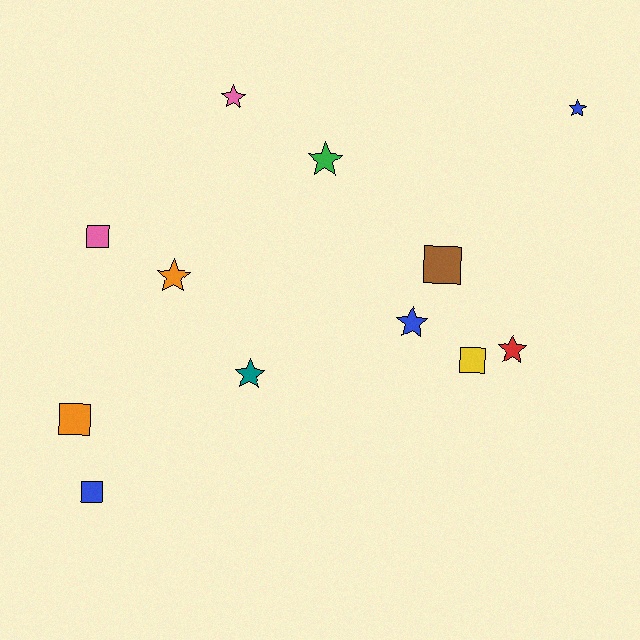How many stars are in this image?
There are 7 stars.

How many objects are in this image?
There are 12 objects.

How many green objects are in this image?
There is 1 green object.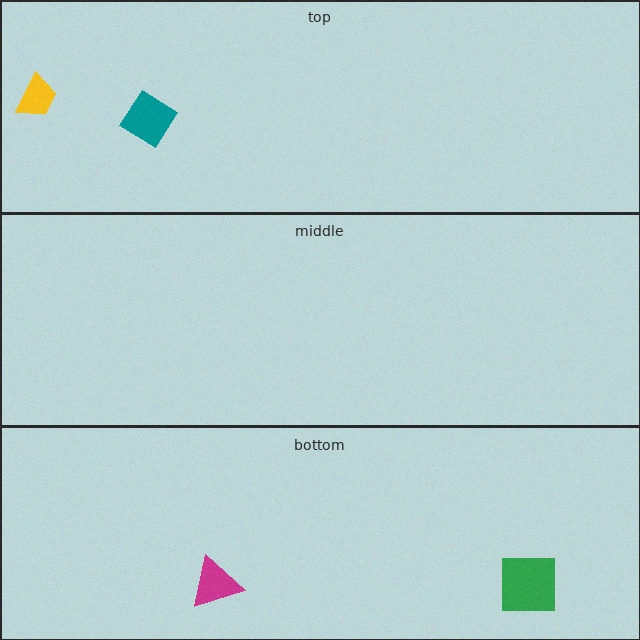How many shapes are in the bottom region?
2.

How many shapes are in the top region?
2.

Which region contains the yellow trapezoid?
The top region.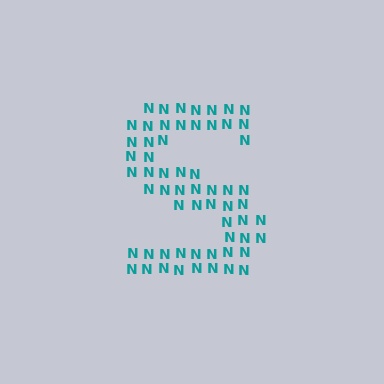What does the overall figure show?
The overall figure shows the letter S.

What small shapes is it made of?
It is made of small letter N's.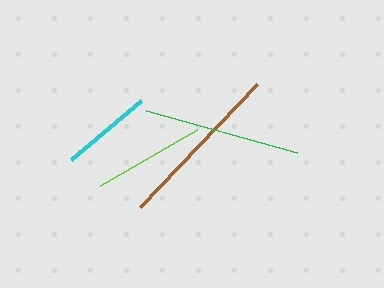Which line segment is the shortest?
The cyan line is the shortest at approximately 91 pixels.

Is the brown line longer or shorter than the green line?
The brown line is longer than the green line.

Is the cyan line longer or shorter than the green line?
The green line is longer than the cyan line.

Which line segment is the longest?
The brown line is the longest at approximately 169 pixels.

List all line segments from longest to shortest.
From longest to shortest: brown, green, lime, cyan.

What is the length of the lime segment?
The lime segment is approximately 112 pixels long.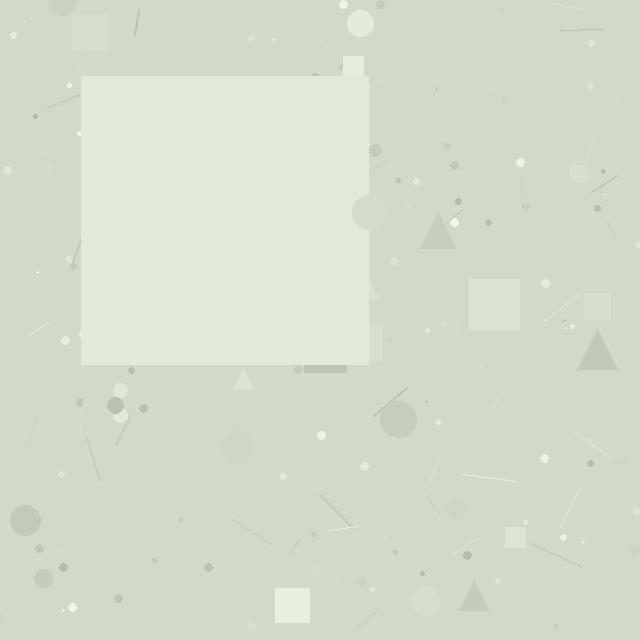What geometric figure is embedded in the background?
A square is embedded in the background.